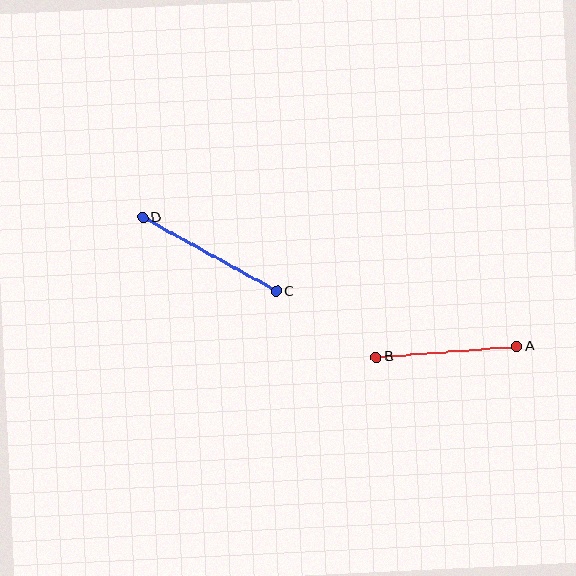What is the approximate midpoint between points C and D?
The midpoint is at approximately (210, 254) pixels.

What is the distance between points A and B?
The distance is approximately 141 pixels.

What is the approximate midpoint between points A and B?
The midpoint is at approximately (446, 352) pixels.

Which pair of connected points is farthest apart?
Points C and D are farthest apart.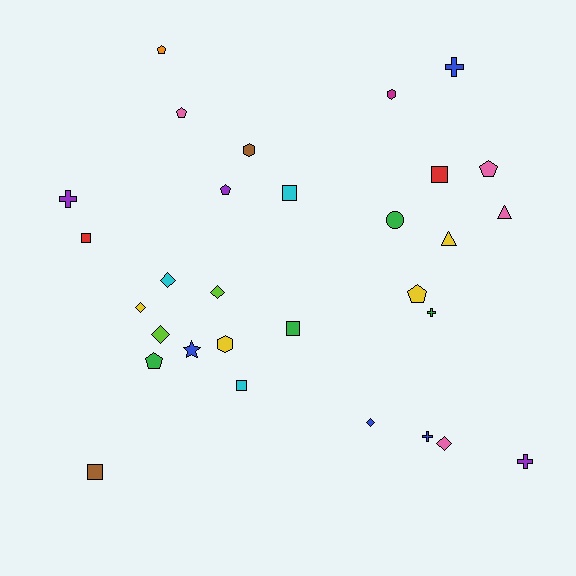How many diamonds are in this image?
There are 6 diamonds.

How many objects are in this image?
There are 30 objects.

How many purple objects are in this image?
There are 3 purple objects.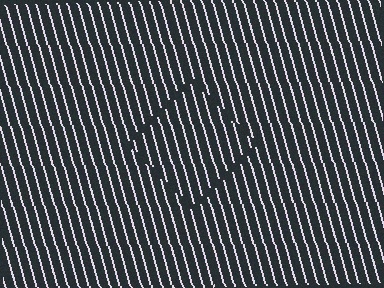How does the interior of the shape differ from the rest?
The interior of the shape contains the same grating, shifted by half a period — the contour is defined by the phase discontinuity where line-ends from the inner and outer gratings abut.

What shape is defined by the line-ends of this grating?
An illusory square. The interior of the shape contains the same grating, shifted by half a period — the contour is defined by the phase discontinuity where line-ends from the inner and outer gratings abut.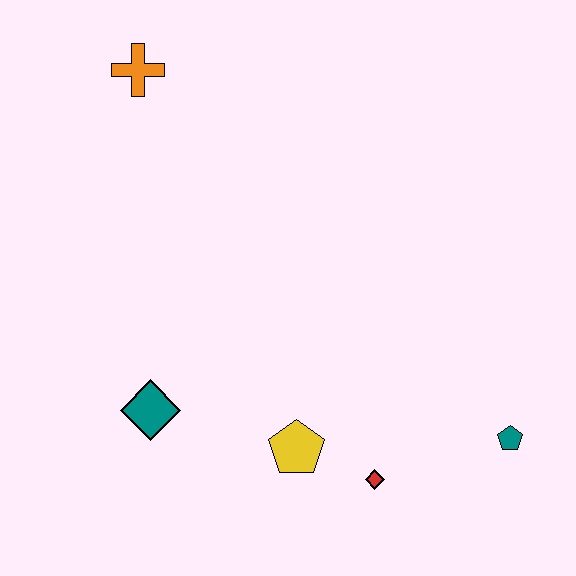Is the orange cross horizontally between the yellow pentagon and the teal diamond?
No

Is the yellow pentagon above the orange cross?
No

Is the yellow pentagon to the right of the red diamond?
No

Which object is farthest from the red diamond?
The orange cross is farthest from the red diamond.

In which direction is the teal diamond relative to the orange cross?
The teal diamond is below the orange cross.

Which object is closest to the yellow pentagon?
The red diamond is closest to the yellow pentagon.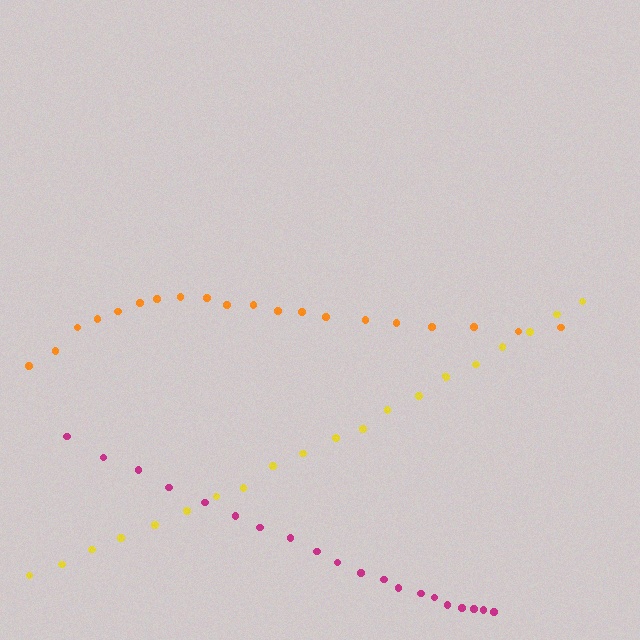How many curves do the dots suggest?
There are 3 distinct paths.